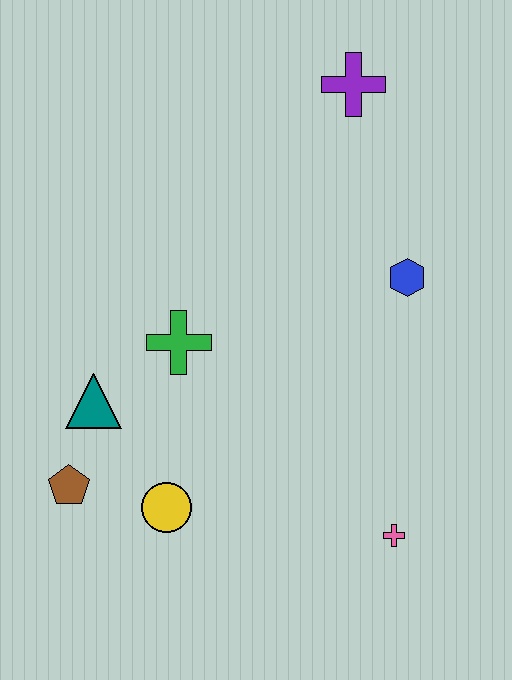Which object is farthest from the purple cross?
The brown pentagon is farthest from the purple cross.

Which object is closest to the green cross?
The teal triangle is closest to the green cross.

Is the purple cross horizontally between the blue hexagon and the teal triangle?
Yes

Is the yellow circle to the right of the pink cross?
No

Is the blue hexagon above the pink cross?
Yes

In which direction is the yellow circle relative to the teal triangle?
The yellow circle is below the teal triangle.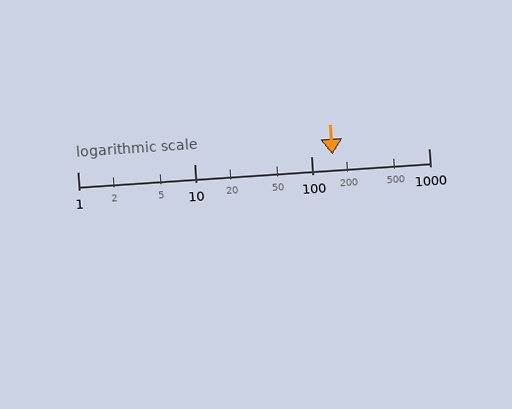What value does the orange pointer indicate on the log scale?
The pointer indicates approximately 150.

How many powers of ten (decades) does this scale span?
The scale spans 3 decades, from 1 to 1000.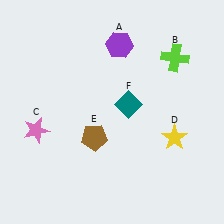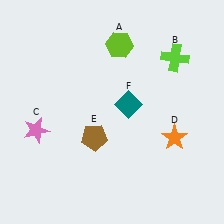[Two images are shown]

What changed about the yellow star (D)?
In Image 1, D is yellow. In Image 2, it changed to orange.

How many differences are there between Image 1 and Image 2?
There are 2 differences between the two images.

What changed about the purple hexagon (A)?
In Image 1, A is purple. In Image 2, it changed to lime.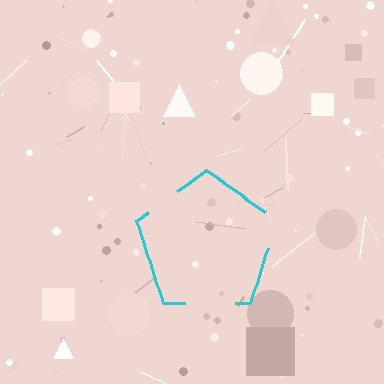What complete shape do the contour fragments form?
The contour fragments form a pentagon.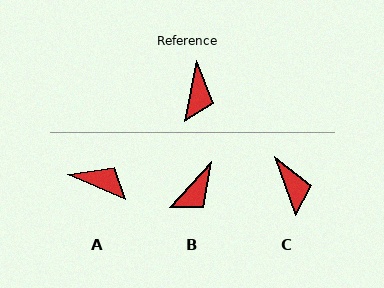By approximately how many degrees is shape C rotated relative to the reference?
Approximately 30 degrees counter-clockwise.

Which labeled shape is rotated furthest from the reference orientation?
A, about 78 degrees away.